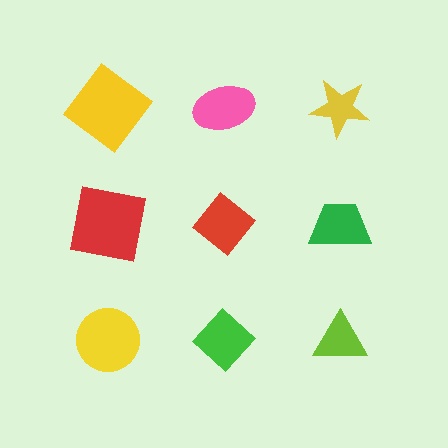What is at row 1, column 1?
A yellow diamond.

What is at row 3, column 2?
A green diamond.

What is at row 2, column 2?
A red diamond.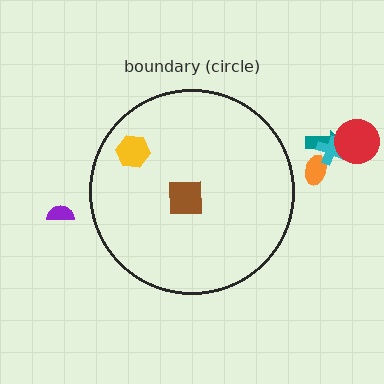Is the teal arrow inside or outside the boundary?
Outside.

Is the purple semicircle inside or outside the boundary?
Outside.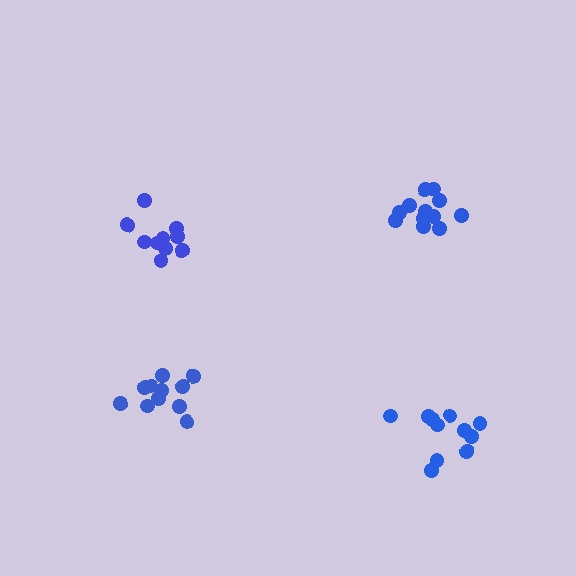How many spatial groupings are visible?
There are 4 spatial groupings.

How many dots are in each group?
Group 1: 10 dots, Group 2: 11 dots, Group 3: 12 dots, Group 4: 11 dots (44 total).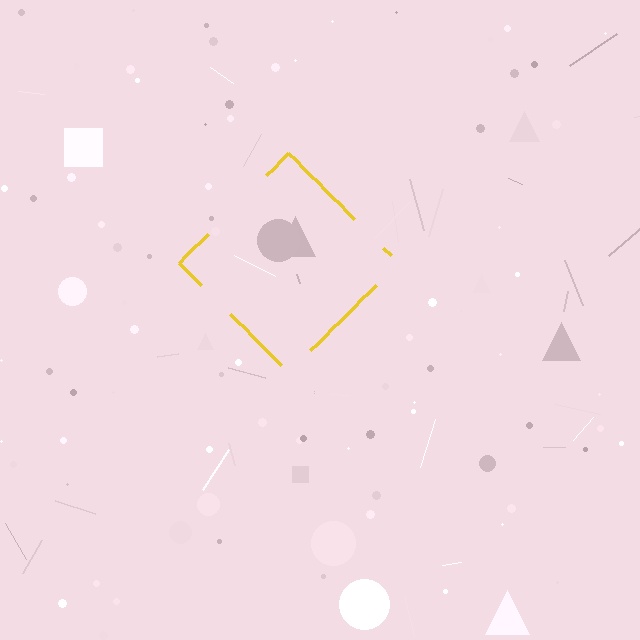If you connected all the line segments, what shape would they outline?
They would outline a diamond.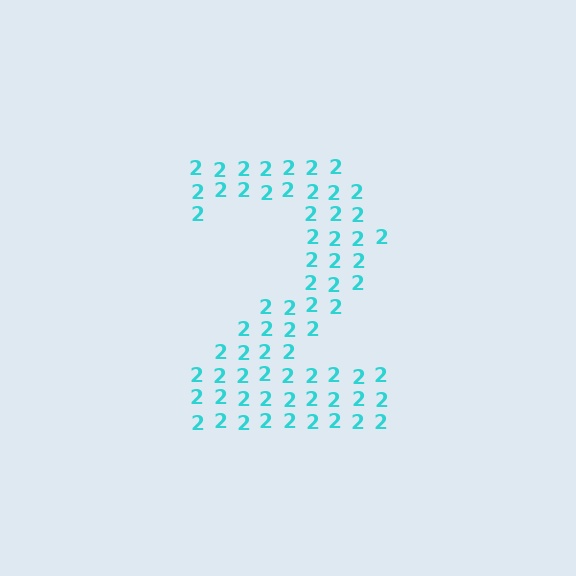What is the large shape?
The large shape is the digit 2.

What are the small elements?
The small elements are digit 2's.